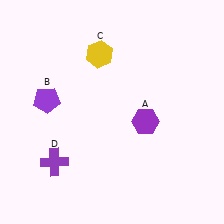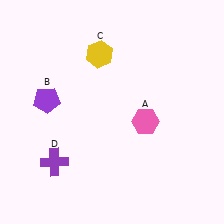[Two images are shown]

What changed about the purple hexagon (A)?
In Image 1, A is purple. In Image 2, it changed to pink.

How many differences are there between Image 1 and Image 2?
There is 1 difference between the two images.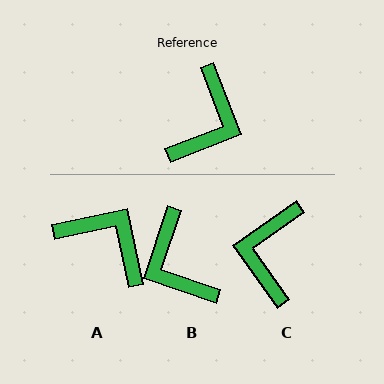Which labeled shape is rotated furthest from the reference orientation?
C, about 166 degrees away.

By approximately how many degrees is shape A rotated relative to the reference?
Approximately 81 degrees counter-clockwise.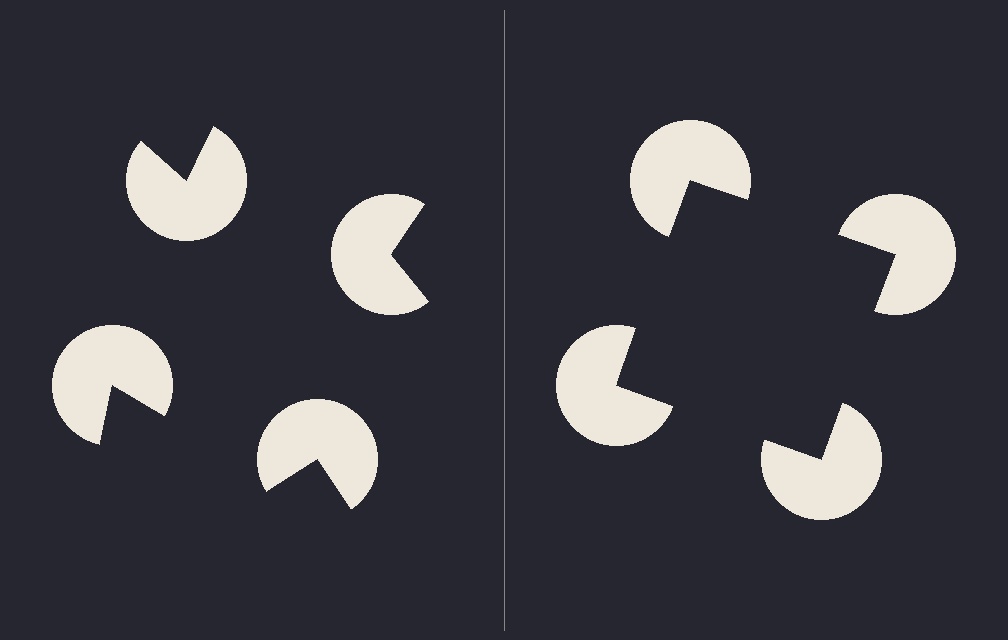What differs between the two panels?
The pac-man discs are positioned identically on both sides; only the wedge orientations differ. On the right they align to a square; on the left they are misaligned.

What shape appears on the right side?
An illusory square.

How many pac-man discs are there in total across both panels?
8 — 4 on each side.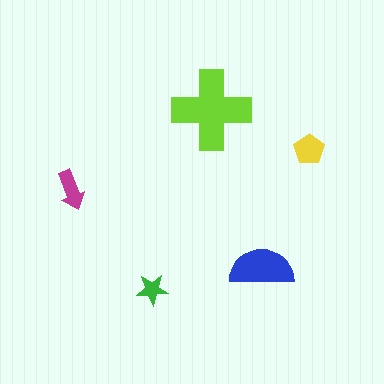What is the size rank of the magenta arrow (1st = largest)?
4th.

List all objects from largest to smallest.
The lime cross, the blue semicircle, the yellow pentagon, the magenta arrow, the green star.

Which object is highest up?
The lime cross is topmost.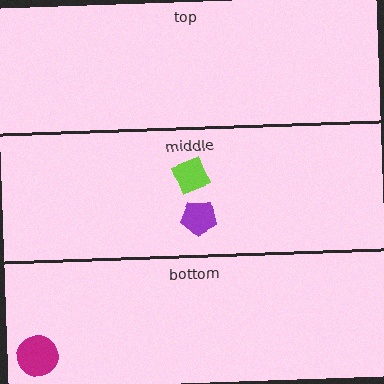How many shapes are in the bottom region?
1.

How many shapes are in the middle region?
2.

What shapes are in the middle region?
The lime square, the purple pentagon.